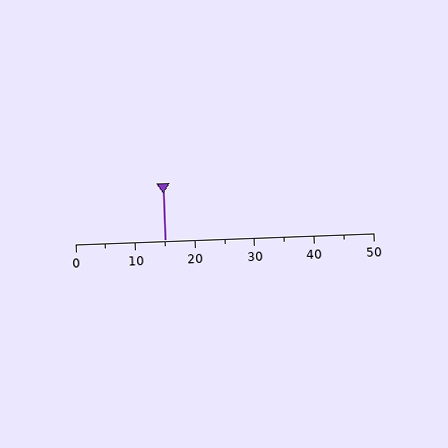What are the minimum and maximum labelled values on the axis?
The axis runs from 0 to 50.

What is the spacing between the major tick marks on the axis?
The major ticks are spaced 10 apart.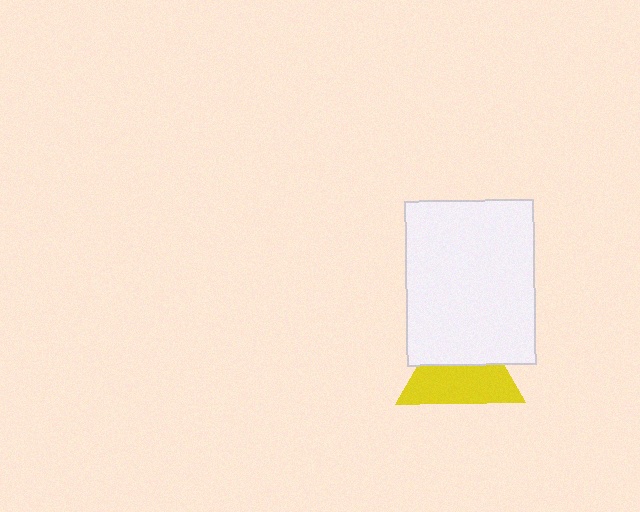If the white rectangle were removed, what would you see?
You would see the complete yellow triangle.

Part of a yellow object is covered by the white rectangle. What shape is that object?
It is a triangle.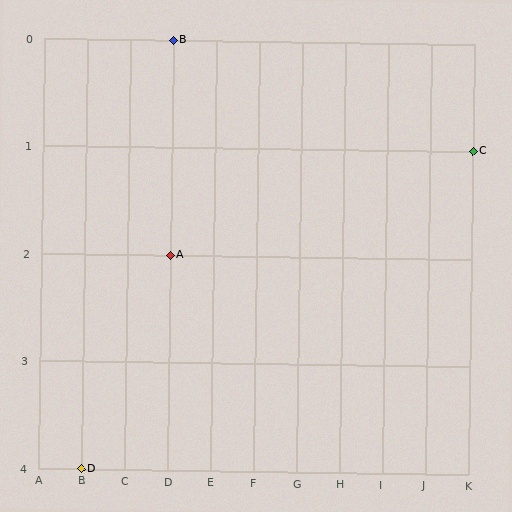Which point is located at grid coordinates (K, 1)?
Point C is at (K, 1).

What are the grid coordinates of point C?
Point C is at grid coordinates (K, 1).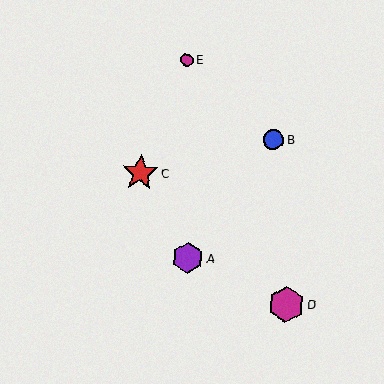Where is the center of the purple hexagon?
The center of the purple hexagon is at (188, 258).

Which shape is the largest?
The red star (labeled C) is the largest.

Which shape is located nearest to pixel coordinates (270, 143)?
The blue circle (labeled B) at (273, 140) is nearest to that location.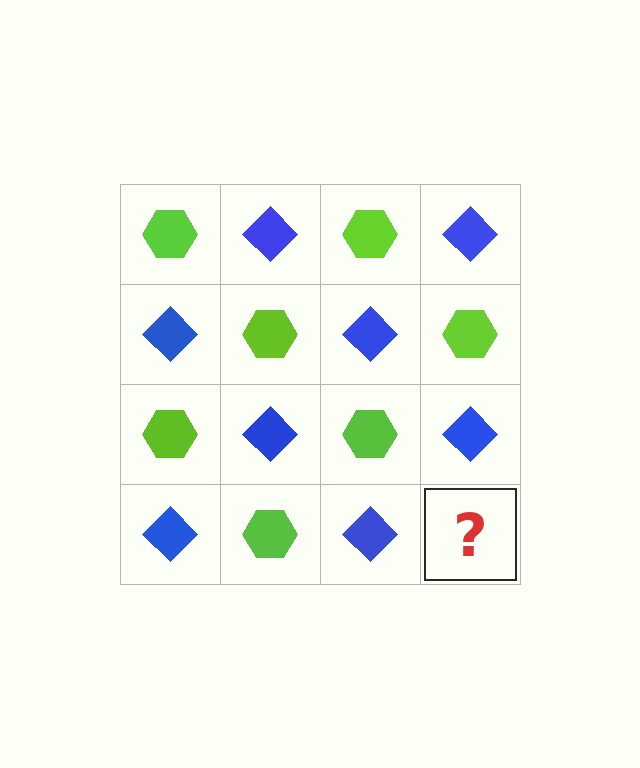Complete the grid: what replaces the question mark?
The question mark should be replaced with a lime hexagon.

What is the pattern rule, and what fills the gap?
The rule is that it alternates lime hexagon and blue diamond in a checkerboard pattern. The gap should be filled with a lime hexagon.